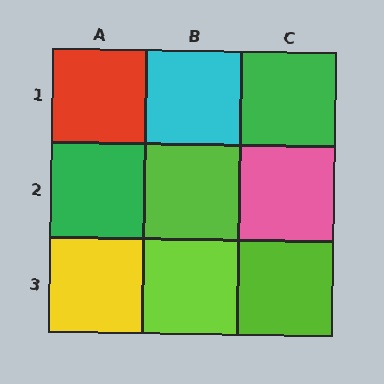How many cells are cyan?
1 cell is cyan.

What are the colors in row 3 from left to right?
Yellow, lime, lime.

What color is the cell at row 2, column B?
Lime.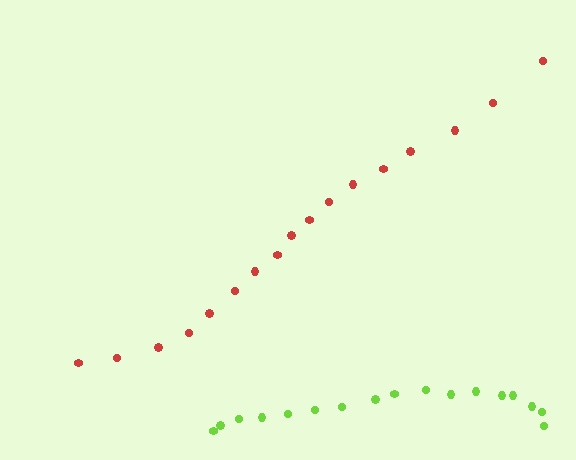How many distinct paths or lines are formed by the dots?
There are 2 distinct paths.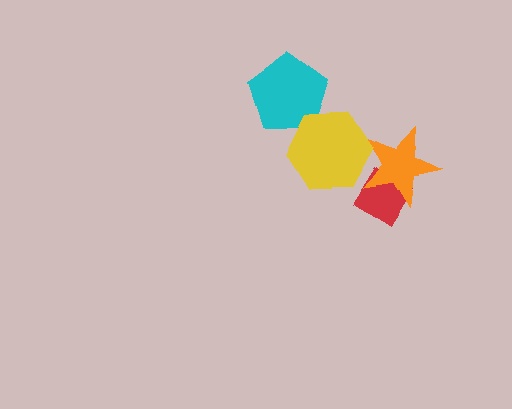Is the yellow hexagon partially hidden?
No, no other shape covers it.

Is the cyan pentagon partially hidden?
Yes, it is partially covered by another shape.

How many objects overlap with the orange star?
2 objects overlap with the orange star.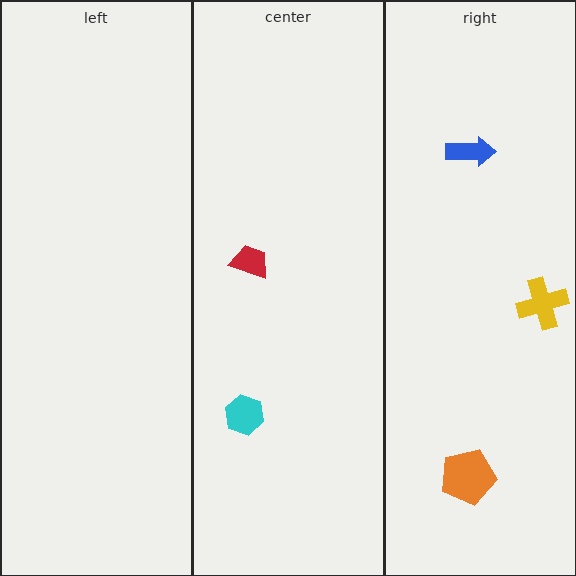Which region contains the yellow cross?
The right region.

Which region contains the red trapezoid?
The center region.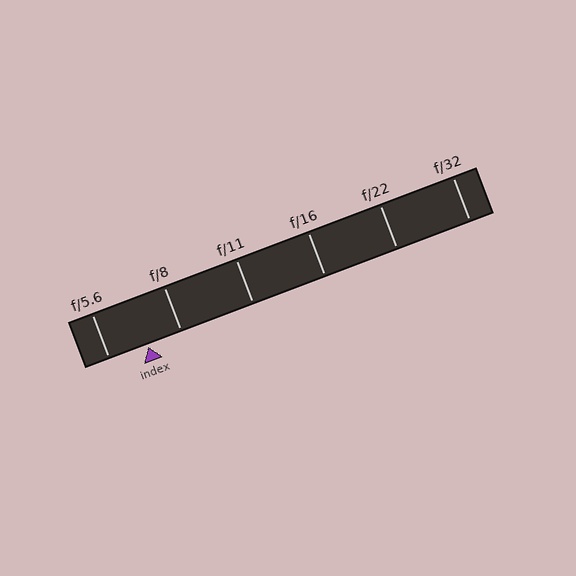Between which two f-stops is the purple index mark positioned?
The index mark is between f/5.6 and f/8.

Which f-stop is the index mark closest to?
The index mark is closest to f/8.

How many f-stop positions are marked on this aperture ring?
There are 6 f-stop positions marked.